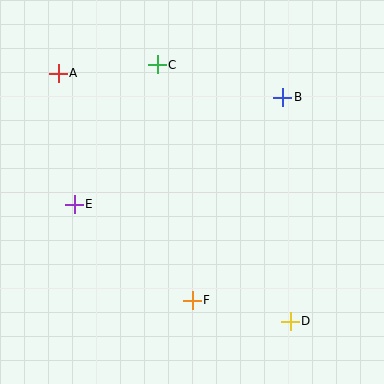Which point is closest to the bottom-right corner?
Point D is closest to the bottom-right corner.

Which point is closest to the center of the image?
Point F at (192, 300) is closest to the center.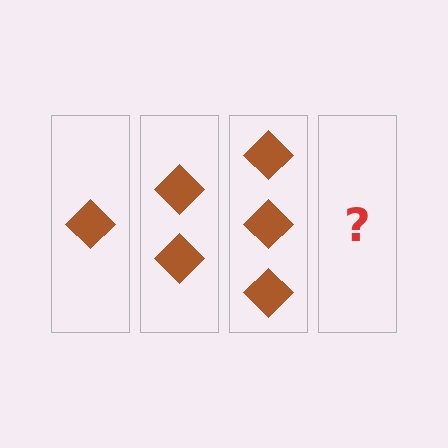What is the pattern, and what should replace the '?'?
The pattern is that each step adds one more diamond. The '?' should be 4 diamonds.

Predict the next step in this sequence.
The next step is 4 diamonds.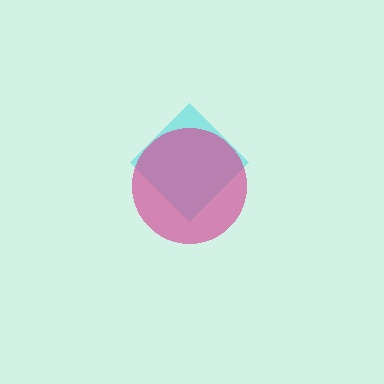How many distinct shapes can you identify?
There are 2 distinct shapes: a cyan diamond, a magenta circle.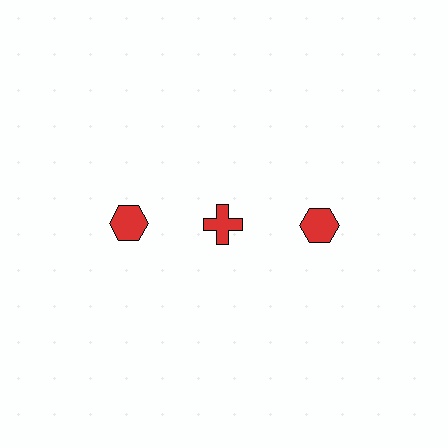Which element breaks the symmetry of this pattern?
The red cross in the top row, second from left column breaks the symmetry. All other shapes are red hexagons.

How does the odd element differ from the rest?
It has a different shape: cross instead of hexagon.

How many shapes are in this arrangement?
There are 3 shapes arranged in a grid pattern.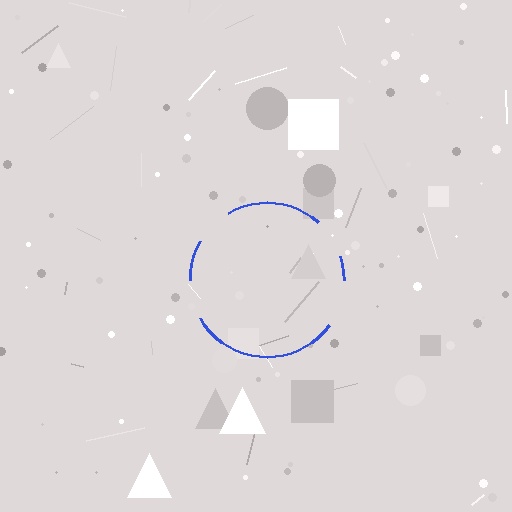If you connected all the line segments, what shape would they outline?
They would outline a circle.